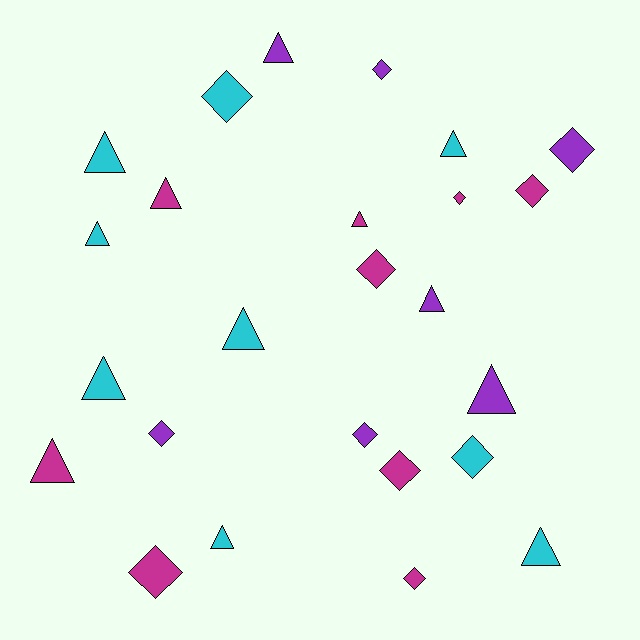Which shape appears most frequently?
Triangle, with 13 objects.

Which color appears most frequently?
Cyan, with 9 objects.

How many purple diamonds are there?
There are 4 purple diamonds.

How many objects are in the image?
There are 25 objects.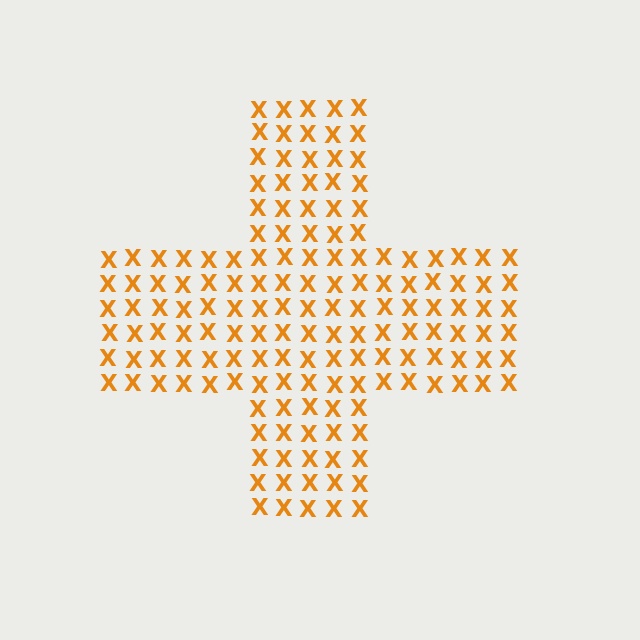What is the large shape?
The large shape is a cross.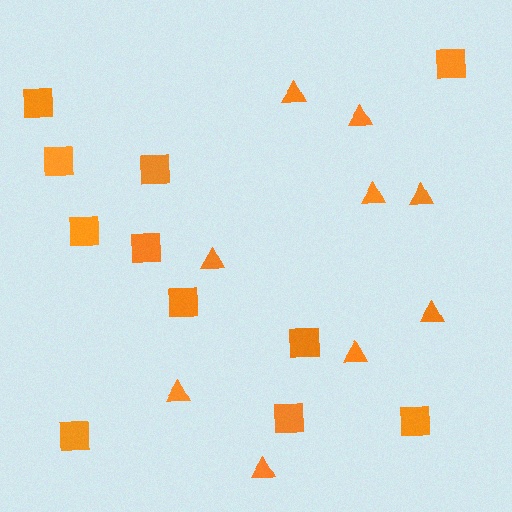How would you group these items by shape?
There are 2 groups: one group of triangles (9) and one group of squares (11).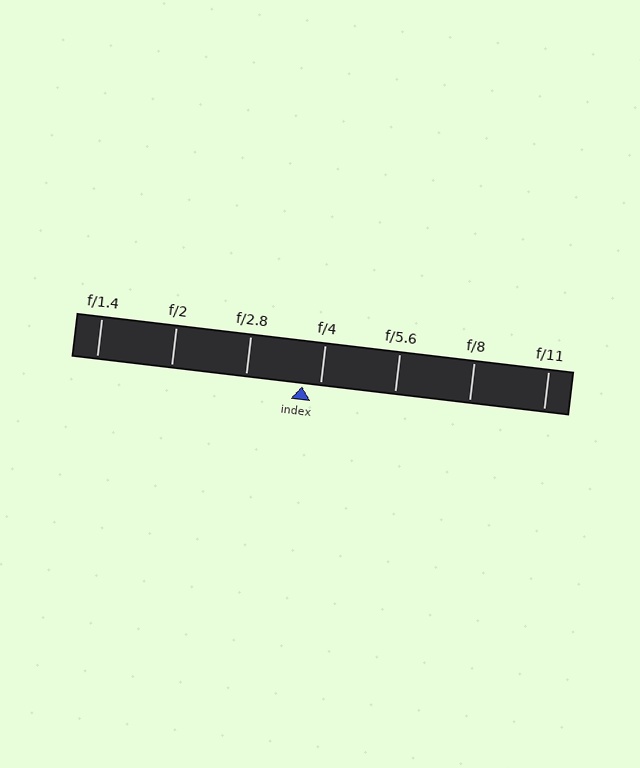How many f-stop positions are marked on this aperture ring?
There are 7 f-stop positions marked.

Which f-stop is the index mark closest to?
The index mark is closest to f/4.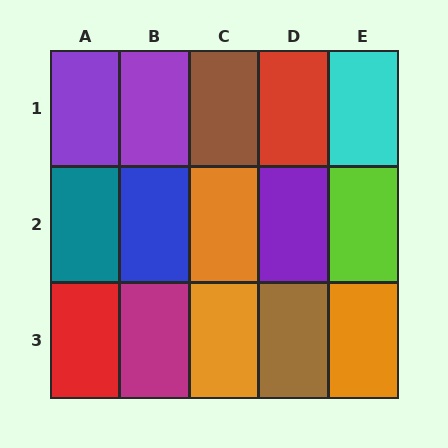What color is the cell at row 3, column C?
Orange.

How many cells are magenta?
1 cell is magenta.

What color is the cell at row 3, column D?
Brown.